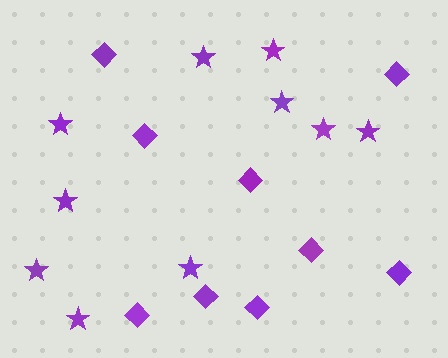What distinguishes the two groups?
There are 2 groups: one group of stars (10) and one group of diamonds (9).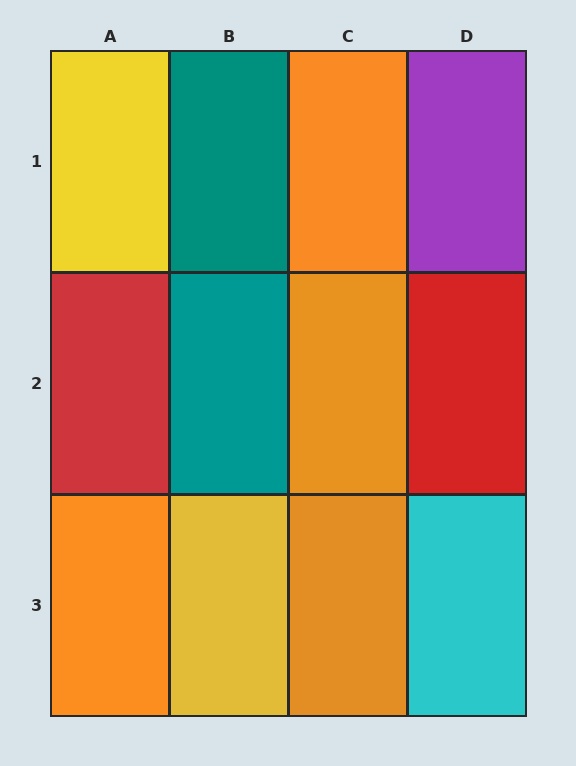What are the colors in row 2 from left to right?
Red, teal, orange, red.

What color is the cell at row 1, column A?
Yellow.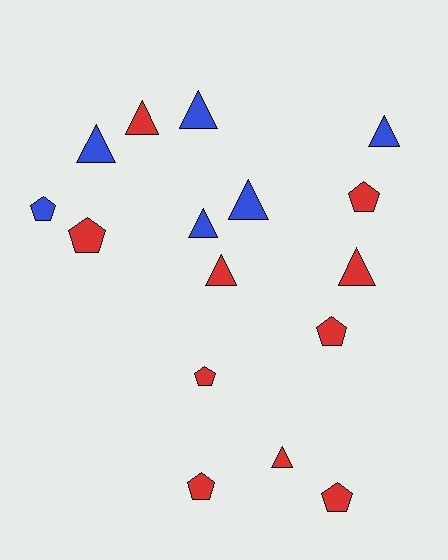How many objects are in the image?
There are 16 objects.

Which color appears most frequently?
Red, with 10 objects.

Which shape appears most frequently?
Triangle, with 9 objects.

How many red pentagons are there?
There are 6 red pentagons.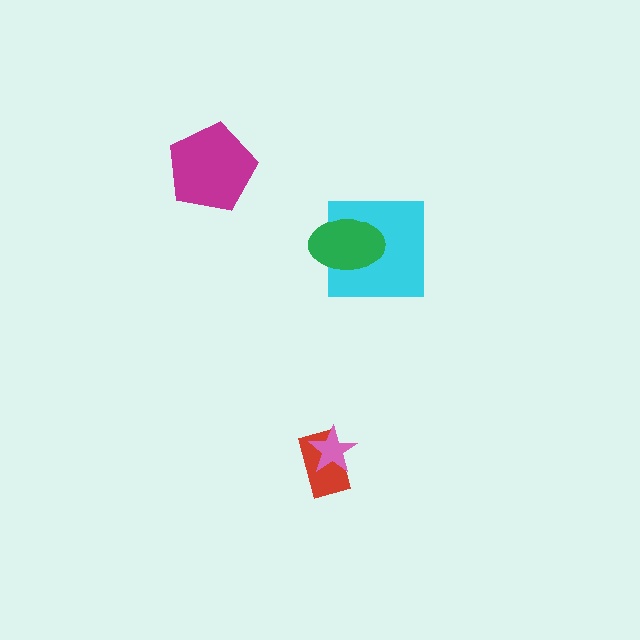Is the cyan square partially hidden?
Yes, it is partially covered by another shape.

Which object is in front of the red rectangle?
The pink star is in front of the red rectangle.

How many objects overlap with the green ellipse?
1 object overlaps with the green ellipse.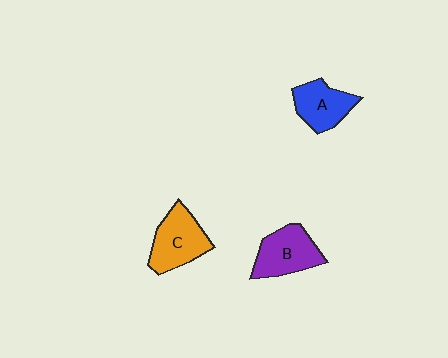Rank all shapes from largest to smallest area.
From largest to smallest: C (orange), B (purple), A (blue).